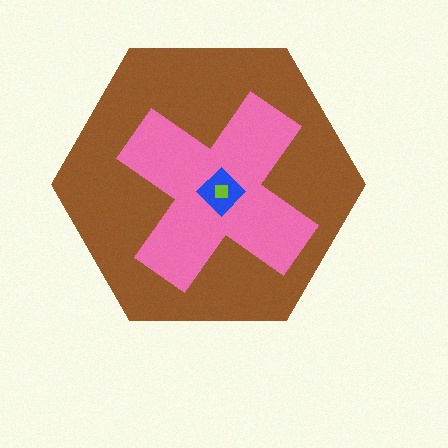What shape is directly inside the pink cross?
The blue diamond.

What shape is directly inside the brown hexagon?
The pink cross.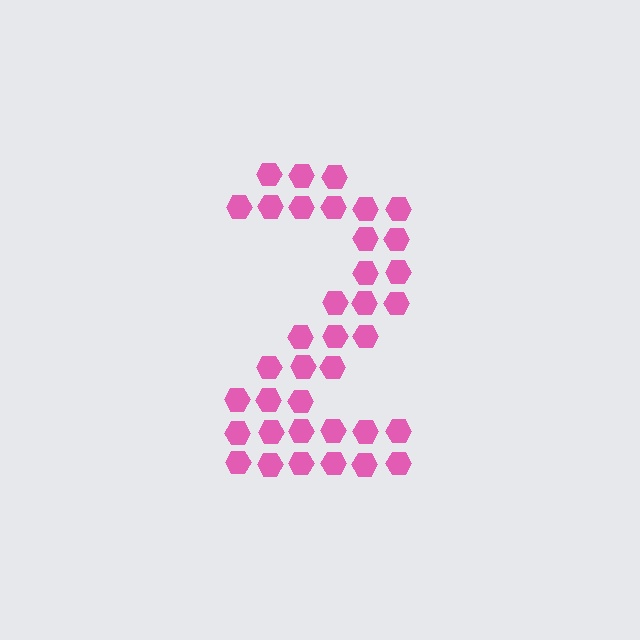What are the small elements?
The small elements are hexagons.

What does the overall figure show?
The overall figure shows the digit 2.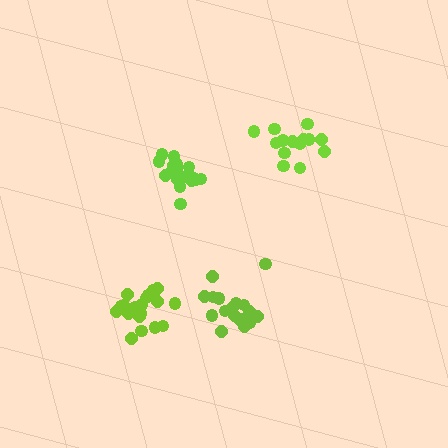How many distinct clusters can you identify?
There are 4 distinct clusters.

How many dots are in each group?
Group 1: 18 dots, Group 2: 19 dots, Group 3: 15 dots, Group 4: 19 dots (71 total).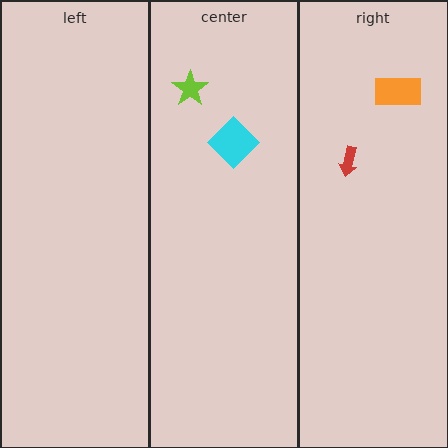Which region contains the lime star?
The center region.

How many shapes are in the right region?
2.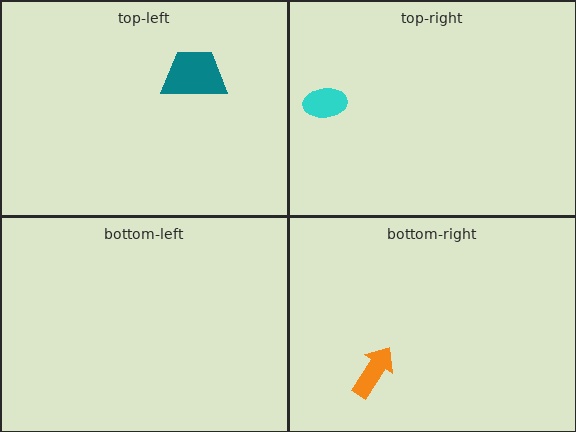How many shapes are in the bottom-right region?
1.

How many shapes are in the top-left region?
1.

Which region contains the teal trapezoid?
The top-left region.